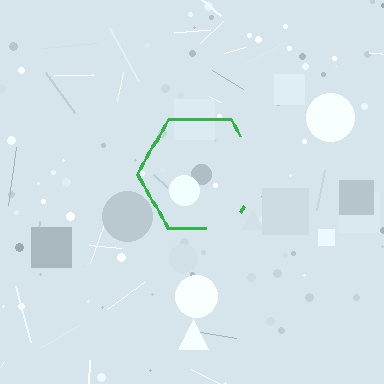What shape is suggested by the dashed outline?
The dashed outline suggests a hexagon.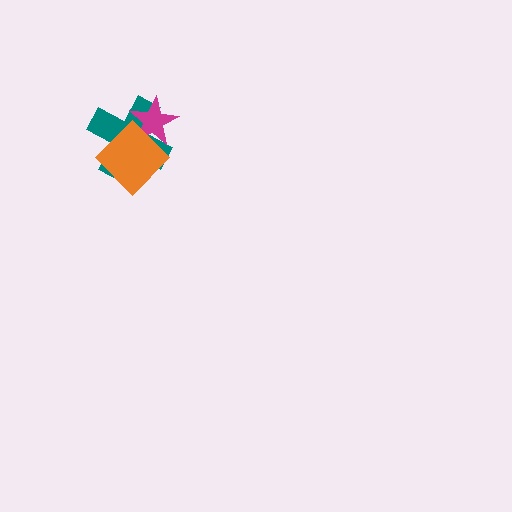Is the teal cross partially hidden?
Yes, it is partially covered by another shape.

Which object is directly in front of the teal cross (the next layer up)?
The magenta star is directly in front of the teal cross.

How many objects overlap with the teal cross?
2 objects overlap with the teal cross.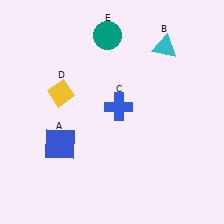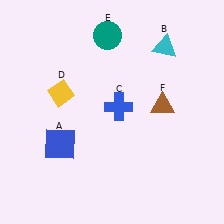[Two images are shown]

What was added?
A brown triangle (F) was added in Image 2.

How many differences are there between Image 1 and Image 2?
There is 1 difference between the two images.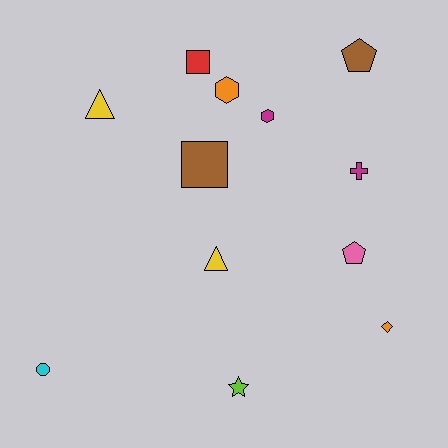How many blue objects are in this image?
There are no blue objects.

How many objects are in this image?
There are 12 objects.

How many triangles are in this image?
There are 2 triangles.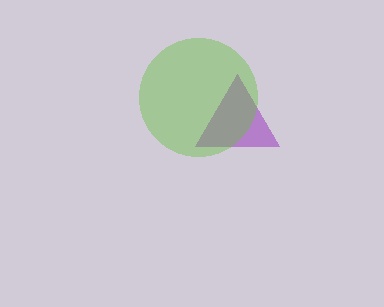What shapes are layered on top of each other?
The layered shapes are: a purple triangle, a lime circle.